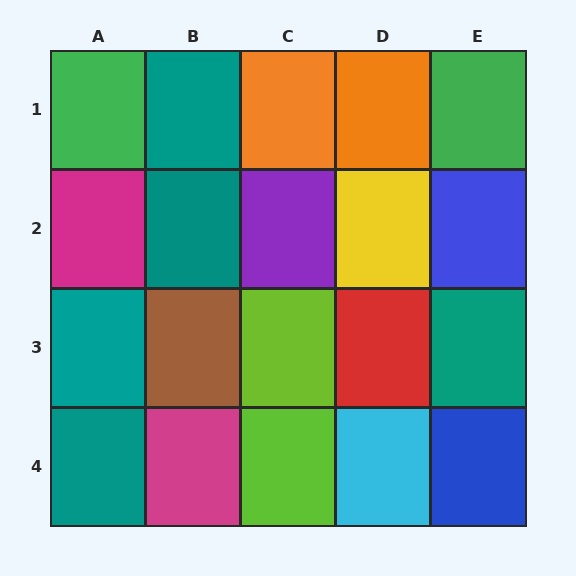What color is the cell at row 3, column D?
Red.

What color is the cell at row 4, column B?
Magenta.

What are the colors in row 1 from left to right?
Green, teal, orange, orange, green.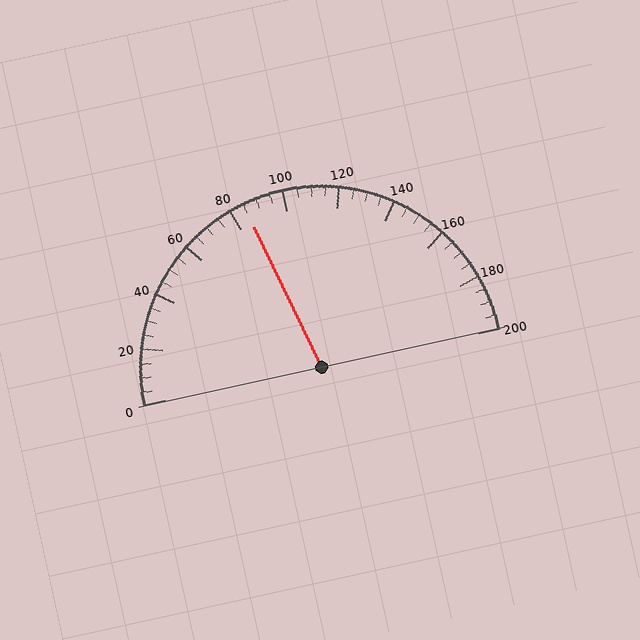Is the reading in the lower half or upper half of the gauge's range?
The reading is in the lower half of the range (0 to 200).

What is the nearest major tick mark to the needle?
The nearest major tick mark is 80.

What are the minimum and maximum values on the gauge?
The gauge ranges from 0 to 200.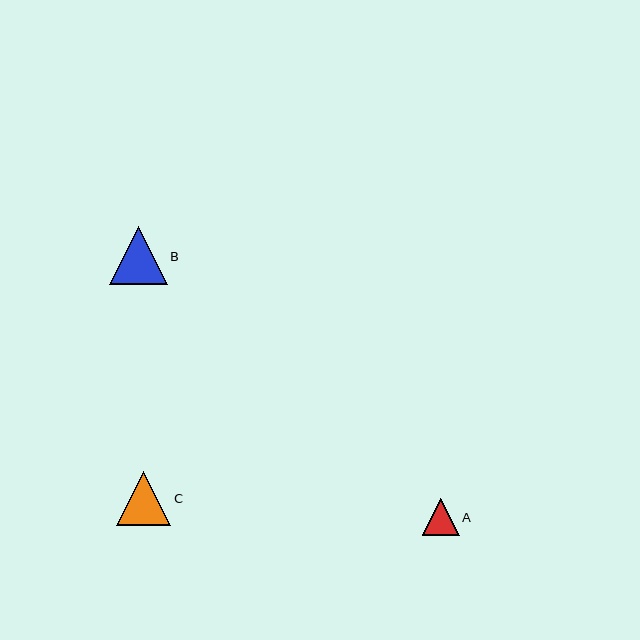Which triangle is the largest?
Triangle B is the largest with a size of approximately 58 pixels.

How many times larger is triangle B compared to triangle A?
Triangle B is approximately 1.6 times the size of triangle A.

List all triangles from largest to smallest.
From largest to smallest: B, C, A.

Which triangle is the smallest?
Triangle A is the smallest with a size of approximately 37 pixels.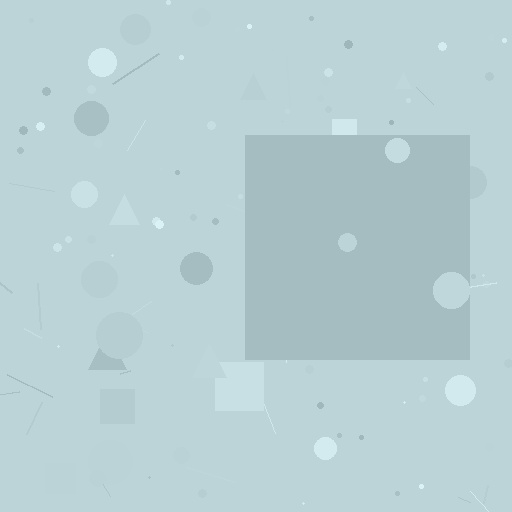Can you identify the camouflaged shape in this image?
The camouflaged shape is a square.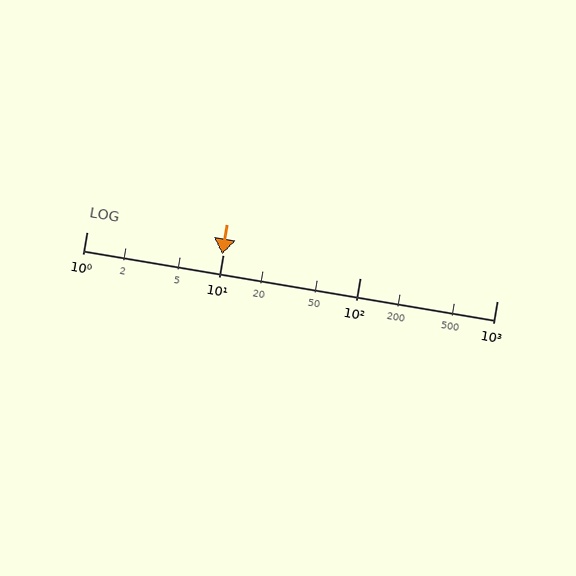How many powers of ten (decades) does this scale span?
The scale spans 3 decades, from 1 to 1000.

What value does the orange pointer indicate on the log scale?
The pointer indicates approximately 9.8.